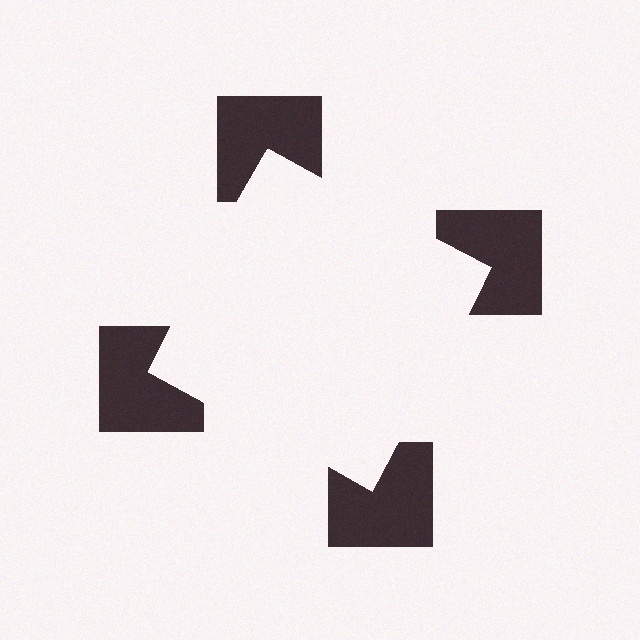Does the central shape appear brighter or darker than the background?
It typically appears slightly brighter than the background, even though no actual brightness change is drawn.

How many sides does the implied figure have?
4 sides.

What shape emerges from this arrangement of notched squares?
An illusory square — its edges are inferred from the aligned wedge cuts in the notched squares, not physically drawn.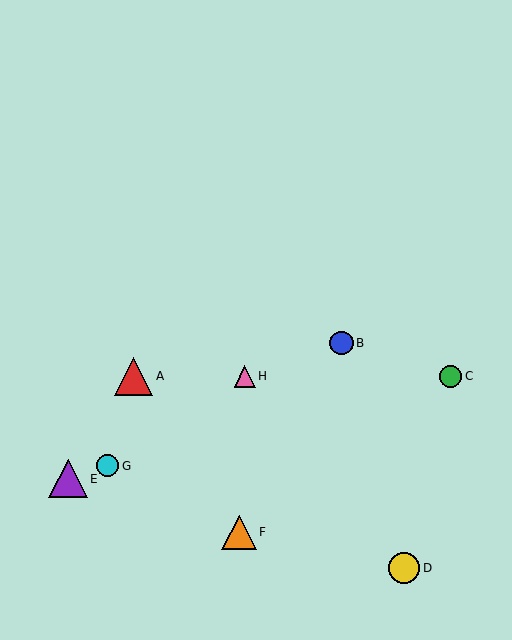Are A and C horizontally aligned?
Yes, both are at y≈376.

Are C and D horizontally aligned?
No, C is at y≈377 and D is at y≈568.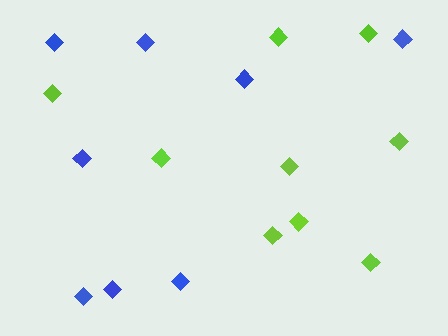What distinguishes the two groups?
There are 2 groups: one group of blue diamonds (8) and one group of lime diamonds (9).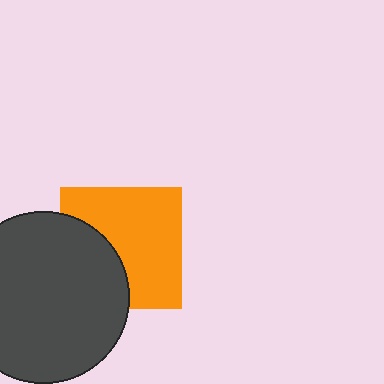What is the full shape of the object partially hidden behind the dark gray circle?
The partially hidden object is an orange square.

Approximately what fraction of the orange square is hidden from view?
Roughly 36% of the orange square is hidden behind the dark gray circle.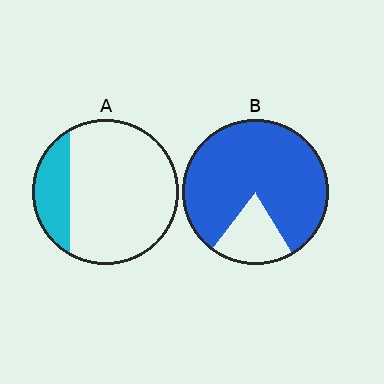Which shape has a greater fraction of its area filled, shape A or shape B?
Shape B.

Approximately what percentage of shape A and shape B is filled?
A is approximately 20% and B is approximately 80%.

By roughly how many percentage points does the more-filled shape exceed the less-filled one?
By roughly 60 percentage points (B over A).